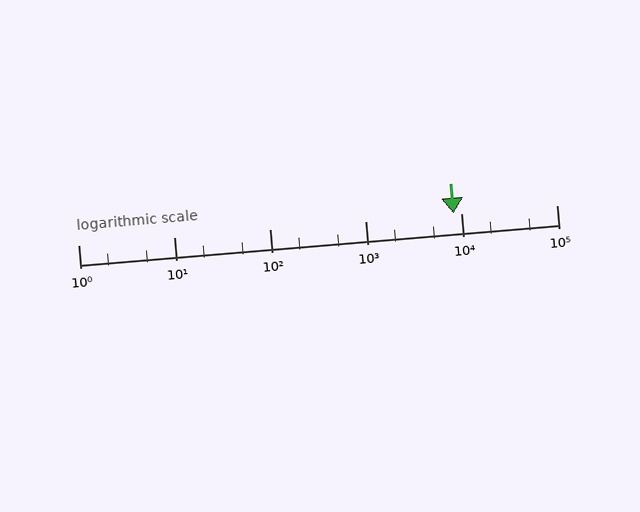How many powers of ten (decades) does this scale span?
The scale spans 5 decades, from 1 to 100000.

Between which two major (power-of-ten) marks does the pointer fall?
The pointer is between 1000 and 10000.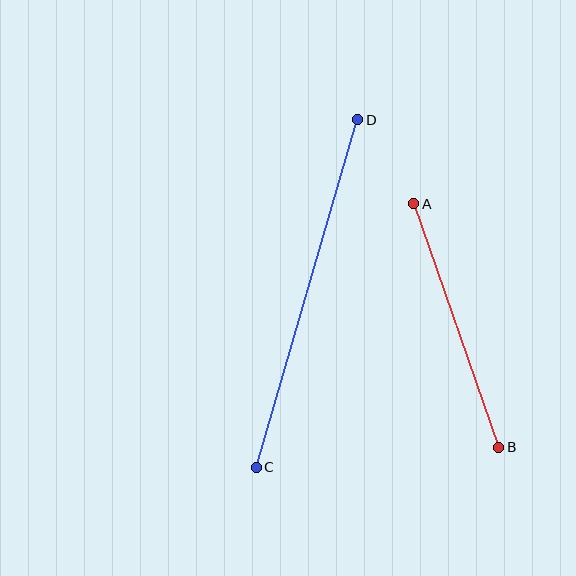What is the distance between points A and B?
The distance is approximately 258 pixels.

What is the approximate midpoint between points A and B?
The midpoint is at approximately (456, 326) pixels.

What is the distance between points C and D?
The distance is approximately 362 pixels.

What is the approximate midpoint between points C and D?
The midpoint is at approximately (307, 293) pixels.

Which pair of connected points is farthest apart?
Points C and D are farthest apart.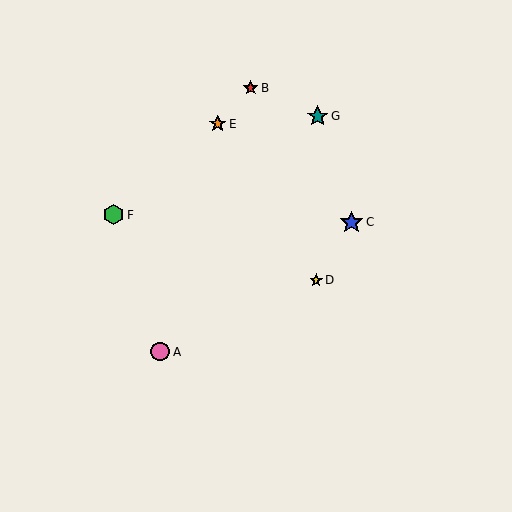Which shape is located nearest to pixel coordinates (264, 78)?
The red star (labeled B) at (251, 88) is nearest to that location.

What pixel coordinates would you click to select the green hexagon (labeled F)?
Click at (114, 215) to select the green hexagon F.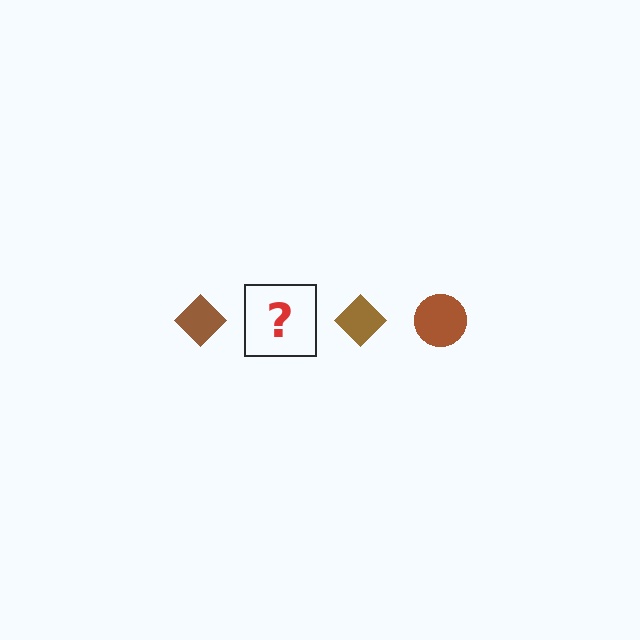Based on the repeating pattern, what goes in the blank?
The blank should be a brown circle.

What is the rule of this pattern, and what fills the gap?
The rule is that the pattern cycles through diamond, circle shapes in brown. The gap should be filled with a brown circle.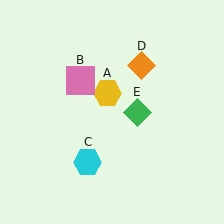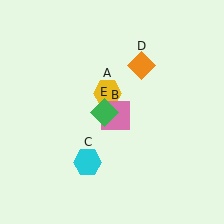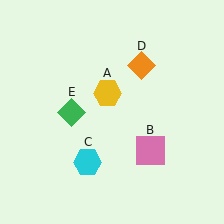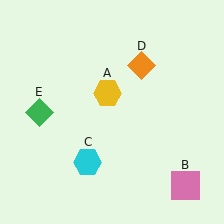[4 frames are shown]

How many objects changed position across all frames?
2 objects changed position: pink square (object B), green diamond (object E).